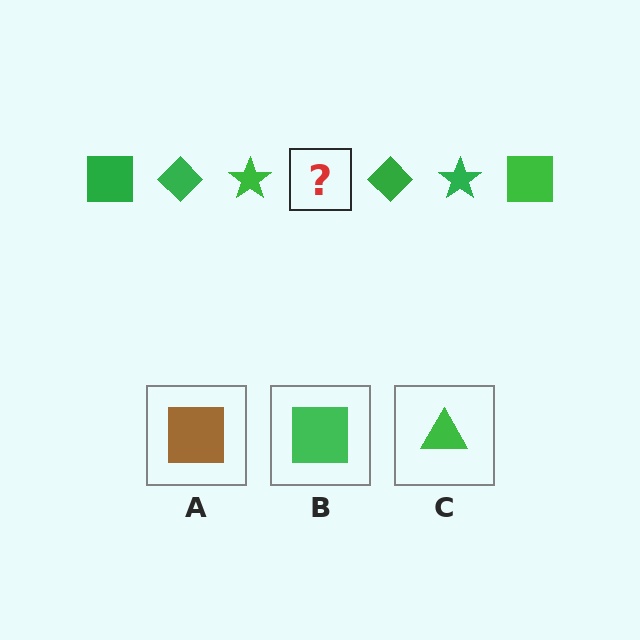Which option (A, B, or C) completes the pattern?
B.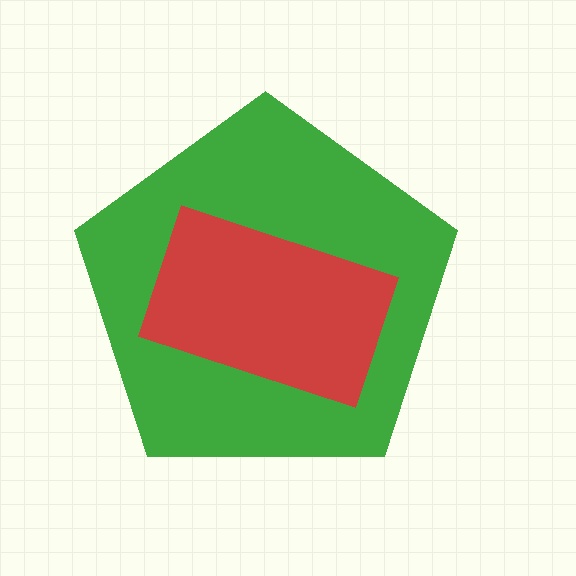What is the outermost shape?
The green pentagon.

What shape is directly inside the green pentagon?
The red rectangle.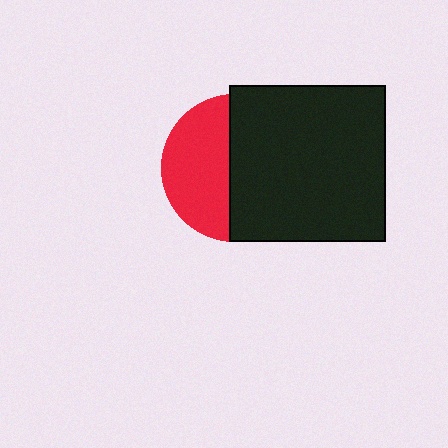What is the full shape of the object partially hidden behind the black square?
The partially hidden object is a red circle.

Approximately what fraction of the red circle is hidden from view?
Roughly 55% of the red circle is hidden behind the black square.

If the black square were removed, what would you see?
You would see the complete red circle.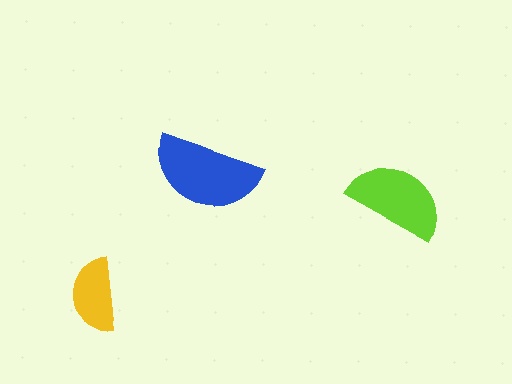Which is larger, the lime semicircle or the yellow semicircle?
The lime one.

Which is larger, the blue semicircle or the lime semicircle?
The blue one.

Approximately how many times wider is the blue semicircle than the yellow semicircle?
About 1.5 times wider.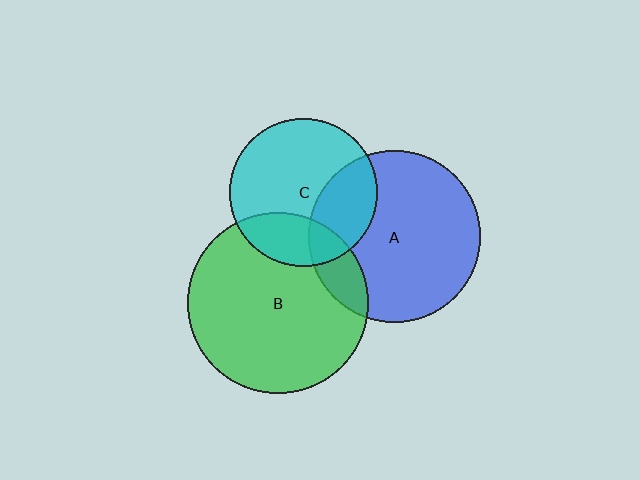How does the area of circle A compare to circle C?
Approximately 1.4 times.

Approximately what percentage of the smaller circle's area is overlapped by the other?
Approximately 30%.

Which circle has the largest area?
Circle B (green).